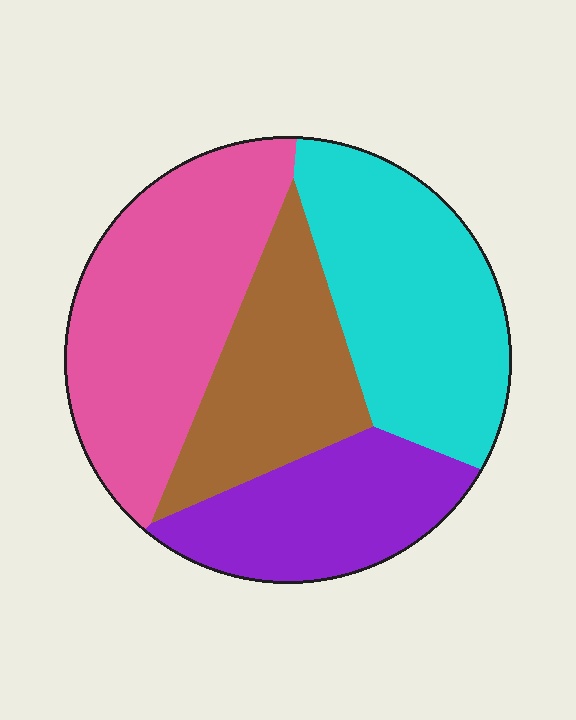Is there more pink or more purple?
Pink.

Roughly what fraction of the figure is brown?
Brown takes up about one fifth (1/5) of the figure.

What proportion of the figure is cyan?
Cyan takes up about one quarter (1/4) of the figure.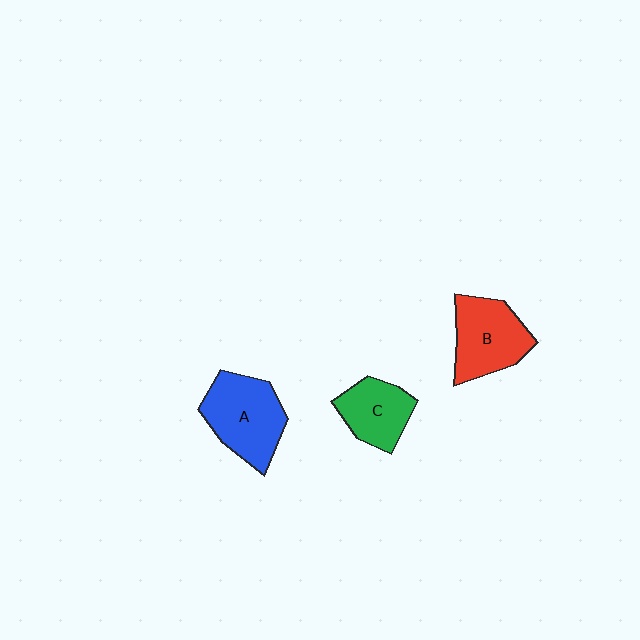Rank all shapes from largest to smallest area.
From largest to smallest: A (blue), B (red), C (green).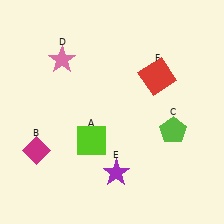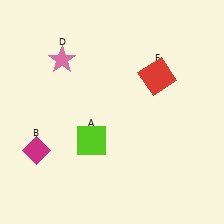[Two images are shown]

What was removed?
The purple star (E), the lime pentagon (C) were removed in Image 2.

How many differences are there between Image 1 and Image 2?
There are 2 differences between the two images.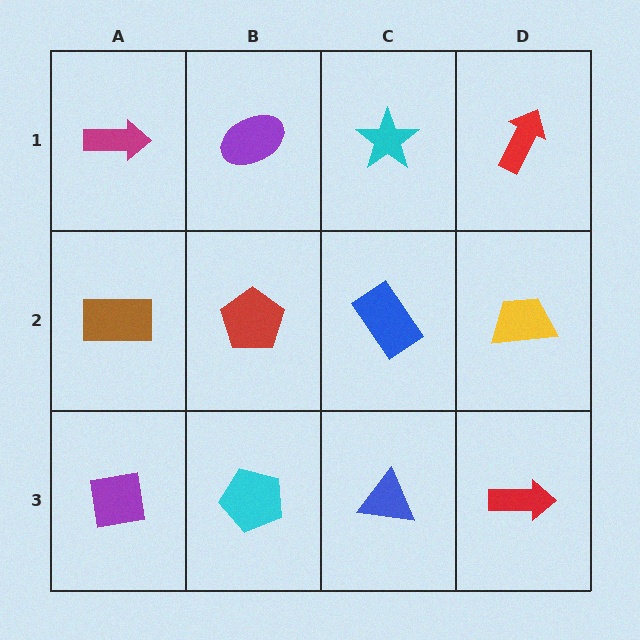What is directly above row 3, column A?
A brown rectangle.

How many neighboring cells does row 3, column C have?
3.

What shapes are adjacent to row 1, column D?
A yellow trapezoid (row 2, column D), a cyan star (row 1, column C).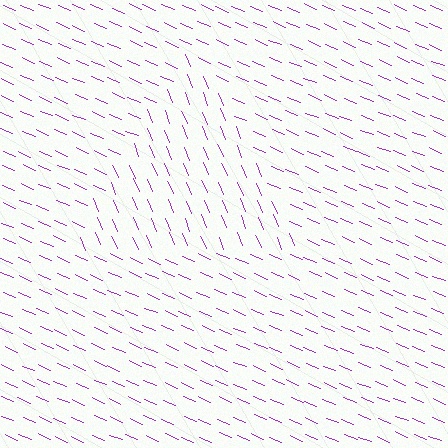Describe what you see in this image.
The image is filled with small purple line segments. A triangle region in the image has lines oriented differently from the surrounding lines, creating a visible texture boundary.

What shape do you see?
I see a triangle.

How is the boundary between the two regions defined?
The boundary is defined purely by a change in line orientation (approximately 45 degrees difference). All lines are the same color and thickness.